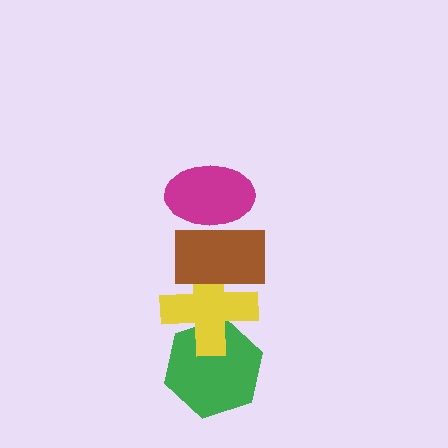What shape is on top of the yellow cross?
The brown rectangle is on top of the yellow cross.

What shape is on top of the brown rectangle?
The magenta ellipse is on top of the brown rectangle.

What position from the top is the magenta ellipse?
The magenta ellipse is 1st from the top.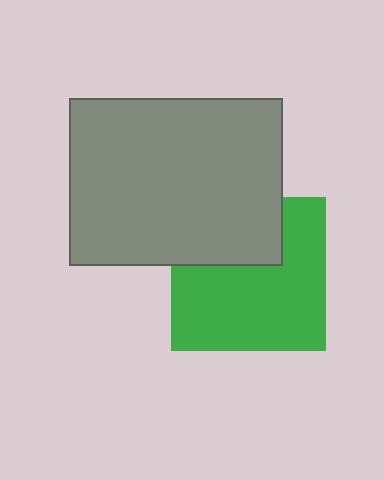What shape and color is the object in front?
The object in front is a gray rectangle.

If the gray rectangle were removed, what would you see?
You would see the complete green square.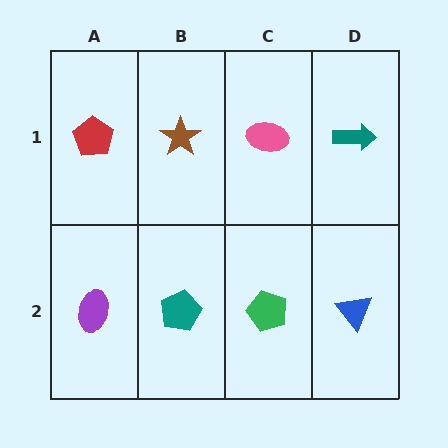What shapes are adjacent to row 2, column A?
A red pentagon (row 1, column A), a teal pentagon (row 2, column B).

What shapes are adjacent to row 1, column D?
A blue triangle (row 2, column D), a pink ellipse (row 1, column C).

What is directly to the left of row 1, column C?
A brown star.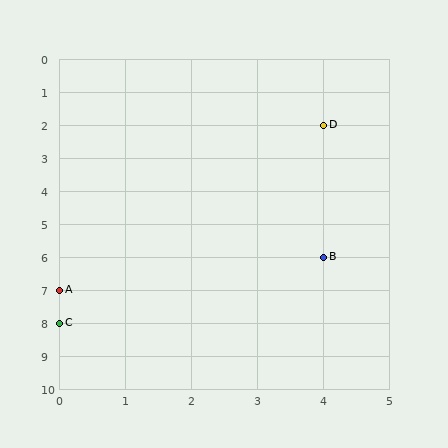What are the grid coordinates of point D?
Point D is at grid coordinates (4, 2).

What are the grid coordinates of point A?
Point A is at grid coordinates (0, 7).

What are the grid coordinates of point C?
Point C is at grid coordinates (0, 8).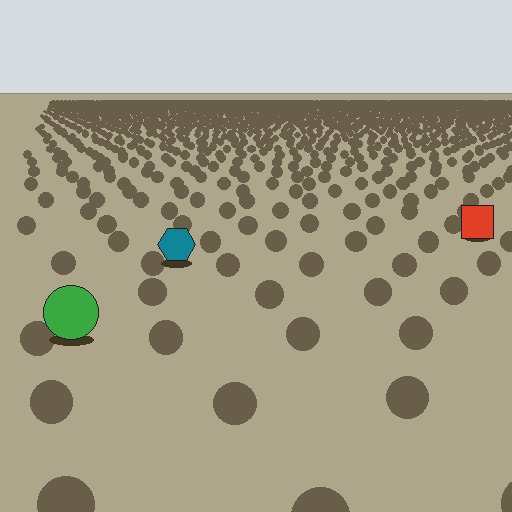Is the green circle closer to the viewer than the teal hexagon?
Yes. The green circle is closer — you can tell from the texture gradient: the ground texture is coarser near it.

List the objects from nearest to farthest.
From nearest to farthest: the green circle, the teal hexagon, the red square.